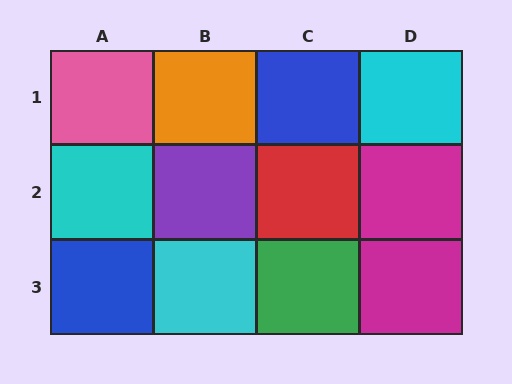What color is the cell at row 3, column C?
Green.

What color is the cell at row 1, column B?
Orange.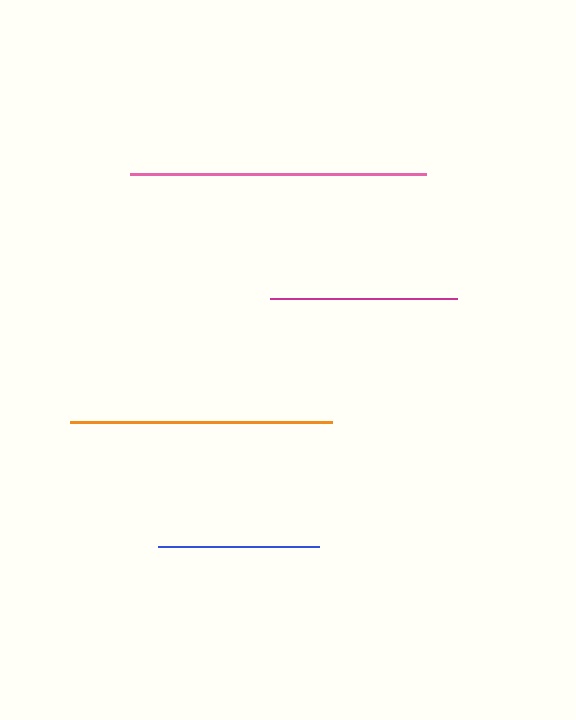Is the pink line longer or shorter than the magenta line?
The pink line is longer than the magenta line.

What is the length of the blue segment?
The blue segment is approximately 161 pixels long.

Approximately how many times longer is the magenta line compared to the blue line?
The magenta line is approximately 1.2 times the length of the blue line.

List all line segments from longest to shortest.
From longest to shortest: pink, orange, magenta, blue.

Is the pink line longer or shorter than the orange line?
The pink line is longer than the orange line.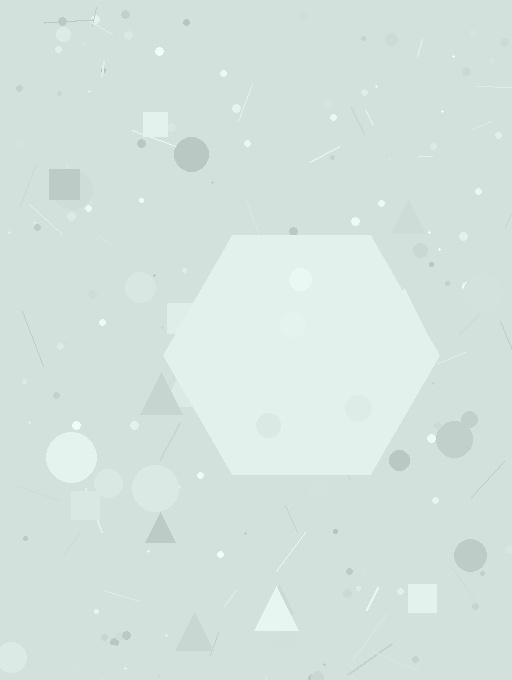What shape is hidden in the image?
A hexagon is hidden in the image.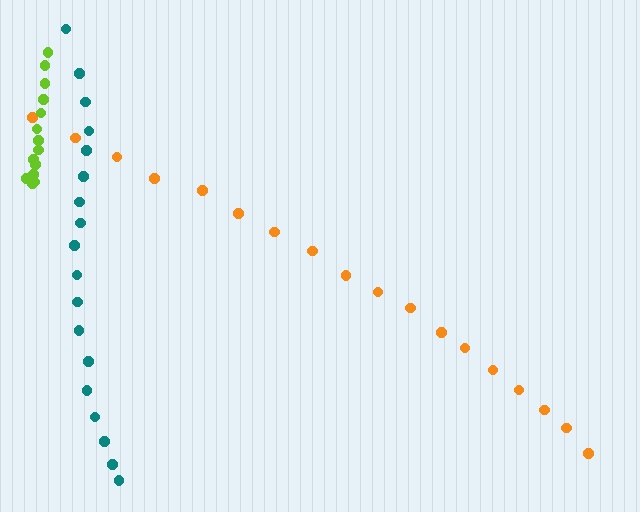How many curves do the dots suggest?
There are 3 distinct paths.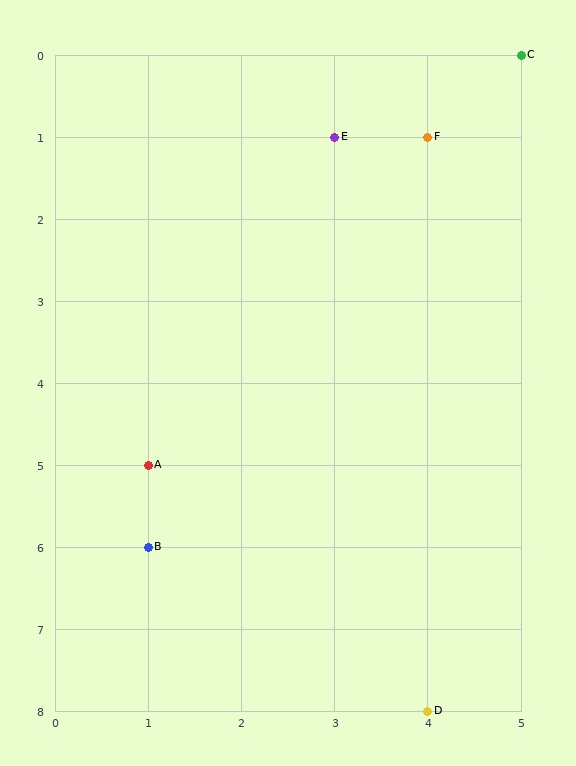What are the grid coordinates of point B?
Point B is at grid coordinates (1, 6).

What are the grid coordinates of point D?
Point D is at grid coordinates (4, 8).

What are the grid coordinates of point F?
Point F is at grid coordinates (4, 1).